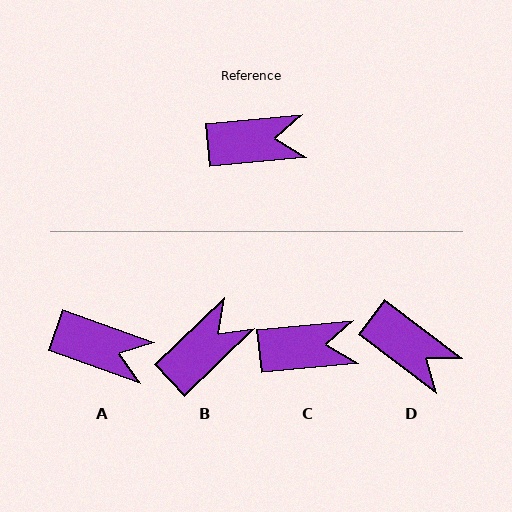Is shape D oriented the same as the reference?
No, it is off by about 42 degrees.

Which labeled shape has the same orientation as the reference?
C.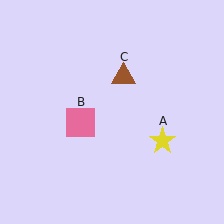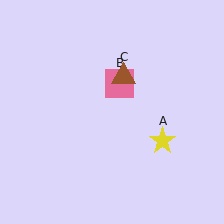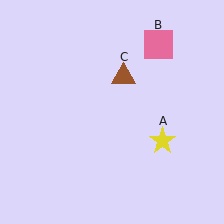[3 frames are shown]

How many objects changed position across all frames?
1 object changed position: pink square (object B).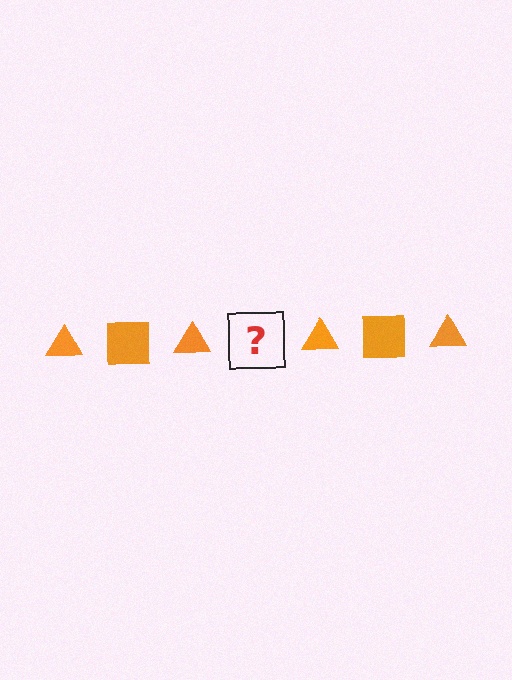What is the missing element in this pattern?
The missing element is an orange square.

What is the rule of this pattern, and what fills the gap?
The rule is that the pattern cycles through triangle, square shapes in orange. The gap should be filled with an orange square.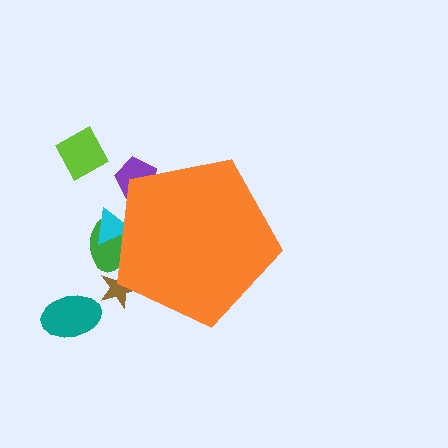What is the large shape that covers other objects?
An orange pentagon.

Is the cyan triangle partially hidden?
Yes, the cyan triangle is partially hidden behind the orange pentagon.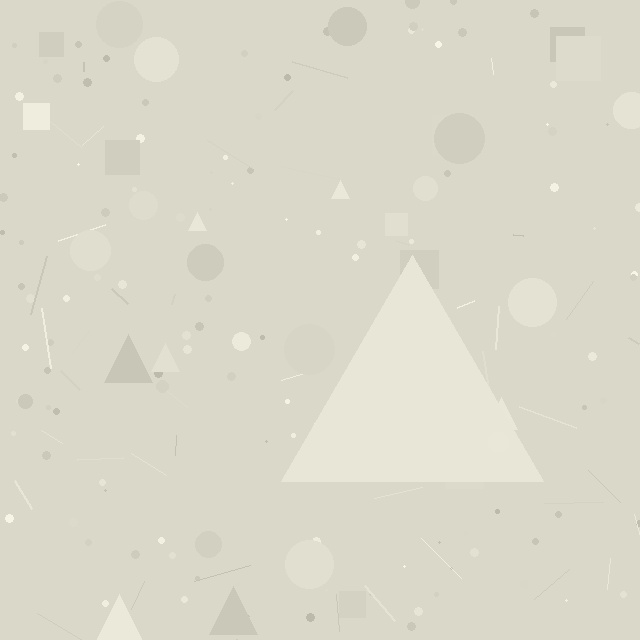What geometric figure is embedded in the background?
A triangle is embedded in the background.